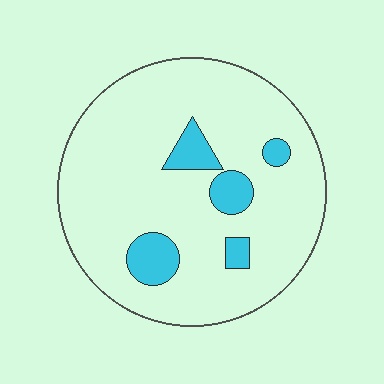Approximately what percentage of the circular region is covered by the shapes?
Approximately 10%.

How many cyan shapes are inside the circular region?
5.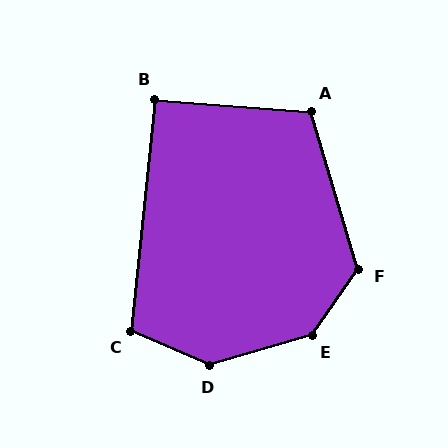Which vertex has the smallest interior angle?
B, at approximately 92 degrees.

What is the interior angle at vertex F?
Approximately 128 degrees (obtuse).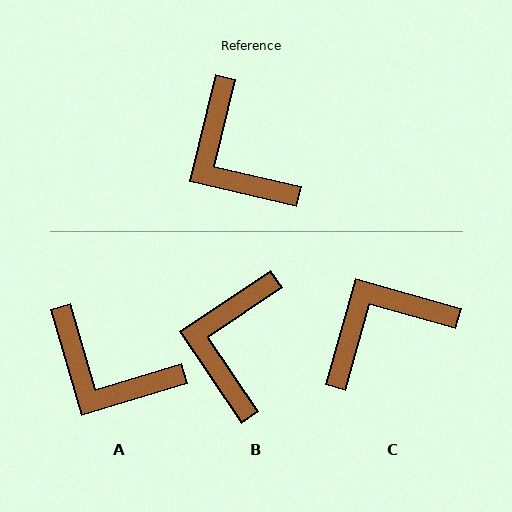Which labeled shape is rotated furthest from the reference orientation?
C, about 92 degrees away.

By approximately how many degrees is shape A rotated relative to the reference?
Approximately 30 degrees counter-clockwise.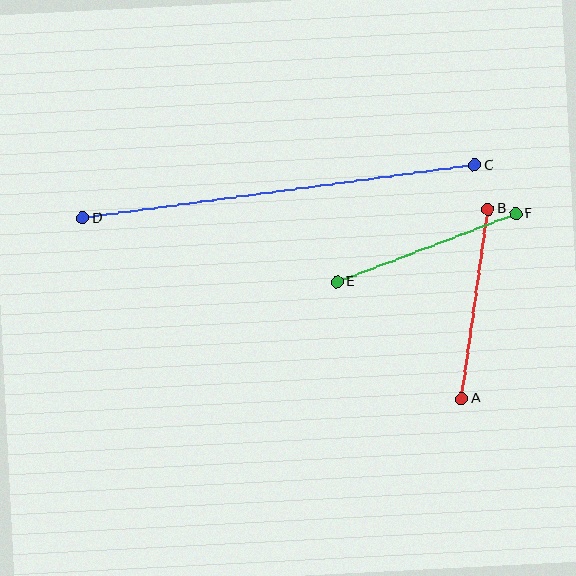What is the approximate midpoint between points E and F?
The midpoint is at approximately (426, 248) pixels.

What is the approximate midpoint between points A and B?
The midpoint is at approximately (475, 304) pixels.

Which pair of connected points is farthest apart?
Points C and D are farthest apart.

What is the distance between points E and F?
The distance is approximately 191 pixels.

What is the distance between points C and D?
The distance is approximately 396 pixels.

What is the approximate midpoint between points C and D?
The midpoint is at approximately (279, 192) pixels.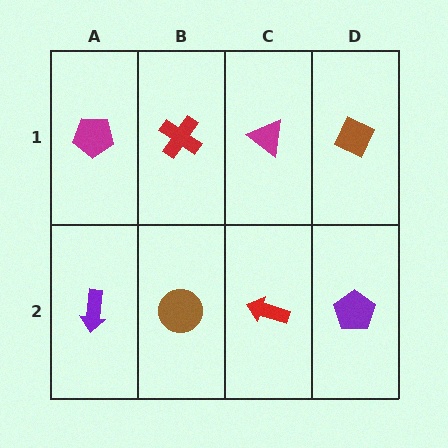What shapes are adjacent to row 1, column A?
A purple arrow (row 2, column A), a red cross (row 1, column B).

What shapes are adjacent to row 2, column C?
A magenta triangle (row 1, column C), a brown circle (row 2, column B), a purple pentagon (row 2, column D).